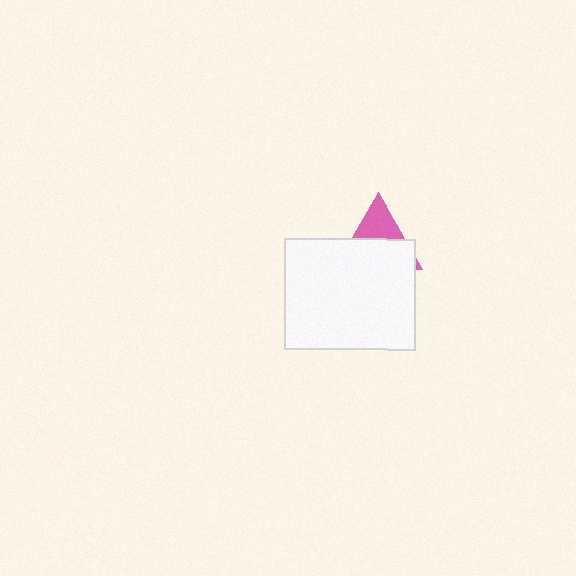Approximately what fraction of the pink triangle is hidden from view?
Roughly 64% of the pink triangle is hidden behind the white rectangle.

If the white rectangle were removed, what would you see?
You would see the complete pink triangle.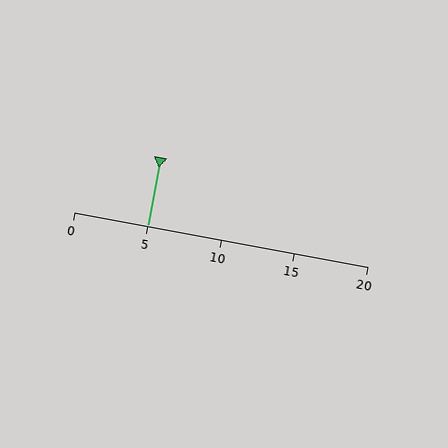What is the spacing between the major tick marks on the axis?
The major ticks are spaced 5 apart.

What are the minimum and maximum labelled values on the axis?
The axis runs from 0 to 20.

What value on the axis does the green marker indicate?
The marker indicates approximately 5.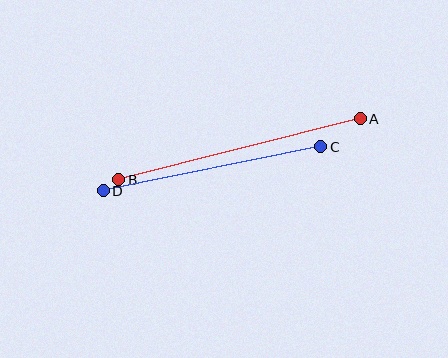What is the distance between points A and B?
The distance is approximately 249 pixels.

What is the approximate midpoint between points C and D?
The midpoint is at approximately (212, 169) pixels.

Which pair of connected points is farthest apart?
Points A and B are farthest apart.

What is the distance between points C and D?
The distance is approximately 222 pixels.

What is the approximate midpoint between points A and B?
The midpoint is at approximately (240, 149) pixels.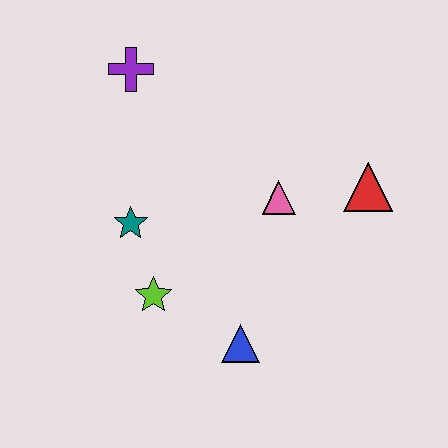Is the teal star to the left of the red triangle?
Yes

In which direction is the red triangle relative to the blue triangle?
The red triangle is above the blue triangle.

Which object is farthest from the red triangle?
The purple cross is farthest from the red triangle.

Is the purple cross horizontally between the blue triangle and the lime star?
No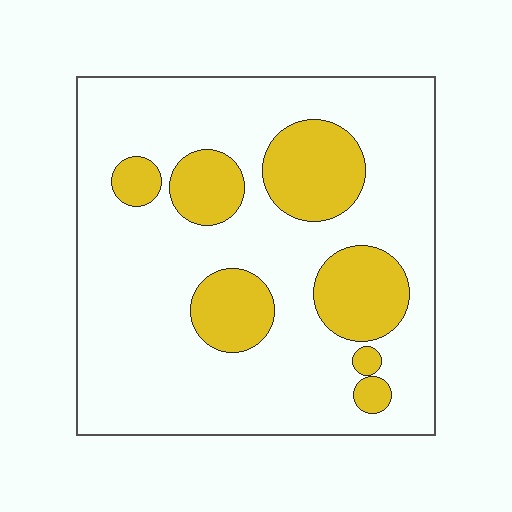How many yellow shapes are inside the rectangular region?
7.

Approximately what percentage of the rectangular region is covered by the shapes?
Approximately 25%.